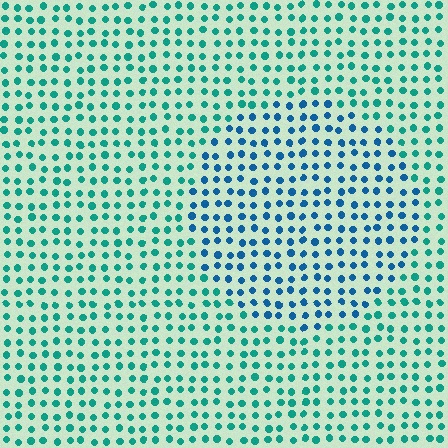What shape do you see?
I see a circle.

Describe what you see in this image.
The image is filled with small teal elements in a uniform arrangement. A circle-shaped region is visible where the elements are tinted to a slightly different hue, forming a subtle color boundary.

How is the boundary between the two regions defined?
The boundary is defined purely by a slight shift in hue (about 36 degrees). Spacing, size, and orientation are identical on both sides.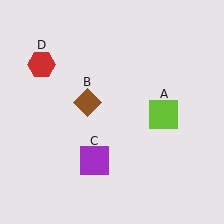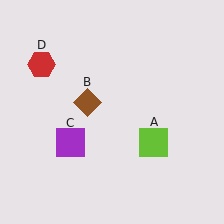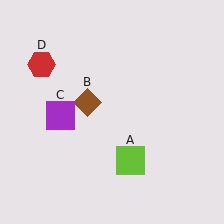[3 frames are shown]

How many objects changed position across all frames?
2 objects changed position: lime square (object A), purple square (object C).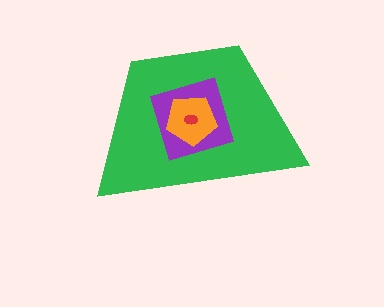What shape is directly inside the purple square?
The orange pentagon.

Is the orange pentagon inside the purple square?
Yes.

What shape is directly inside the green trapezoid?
The purple square.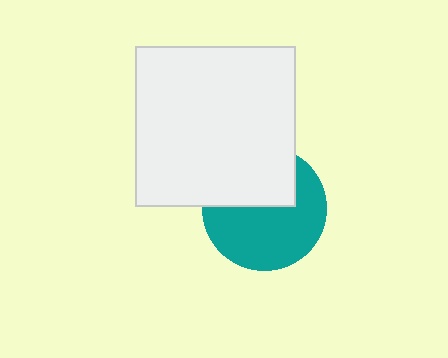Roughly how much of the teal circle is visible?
About half of it is visible (roughly 61%).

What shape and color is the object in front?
The object in front is a white square.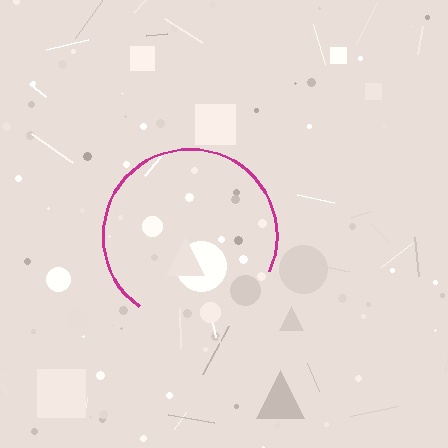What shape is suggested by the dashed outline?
The dashed outline suggests a circle.